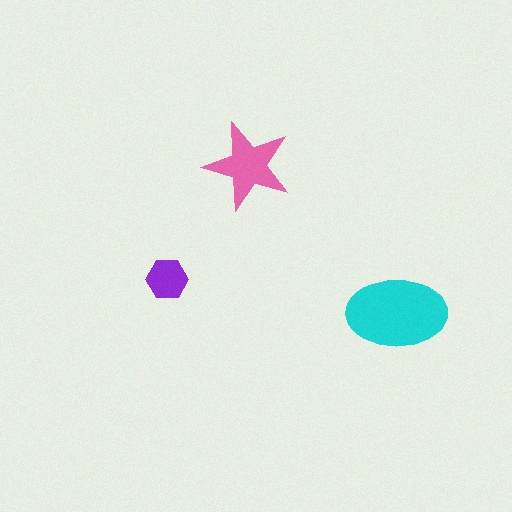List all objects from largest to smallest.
The cyan ellipse, the pink star, the purple hexagon.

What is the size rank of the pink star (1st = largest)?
2nd.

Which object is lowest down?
The cyan ellipse is bottommost.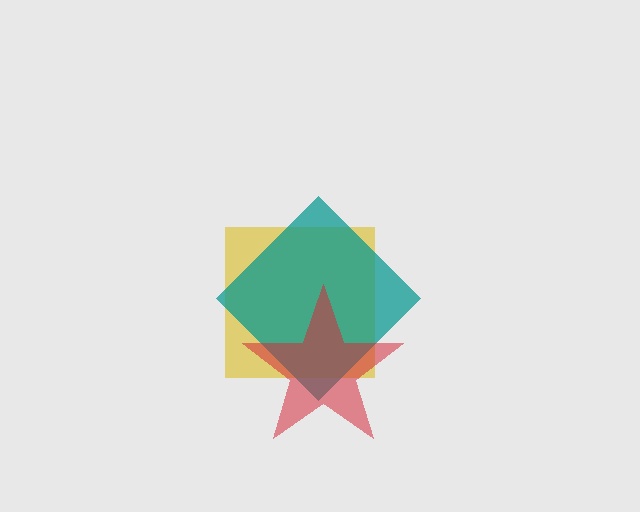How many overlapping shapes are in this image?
There are 3 overlapping shapes in the image.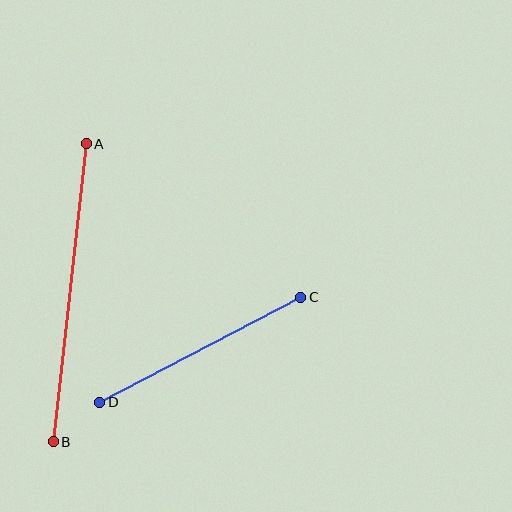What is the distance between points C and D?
The distance is approximately 227 pixels.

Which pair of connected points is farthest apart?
Points A and B are farthest apart.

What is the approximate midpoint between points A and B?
The midpoint is at approximately (70, 293) pixels.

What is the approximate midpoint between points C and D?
The midpoint is at approximately (200, 350) pixels.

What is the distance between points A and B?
The distance is approximately 300 pixels.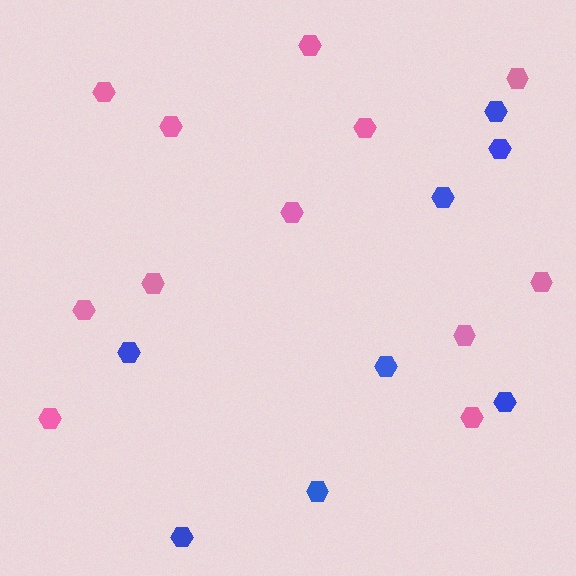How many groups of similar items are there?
There are 2 groups: one group of pink hexagons (12) and one group of blue hexagons (8).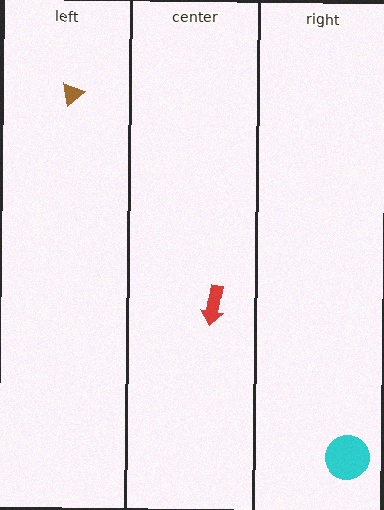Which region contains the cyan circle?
The right region.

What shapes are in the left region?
The brown triangle.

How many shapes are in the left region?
1.